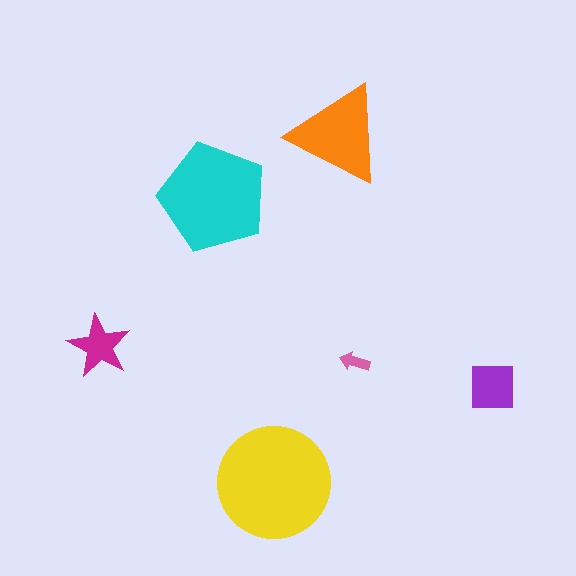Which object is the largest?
The yellow circle.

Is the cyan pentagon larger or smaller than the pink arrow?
Larger.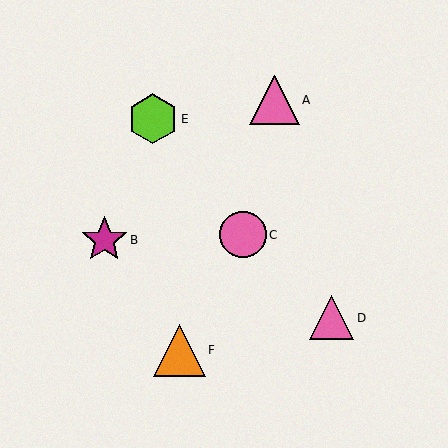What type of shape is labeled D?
Shape D is a pink triangle.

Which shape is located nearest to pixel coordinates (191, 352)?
The orange triangle (labeled F) at (179, 350) is nearest to that location.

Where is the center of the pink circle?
The center of the pink circle is at (243, 235).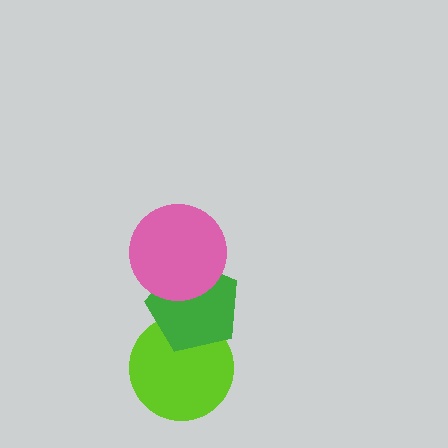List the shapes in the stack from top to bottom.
From top to bottom: the pink circle, the green pentagon, the lime circle.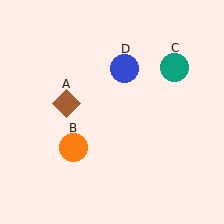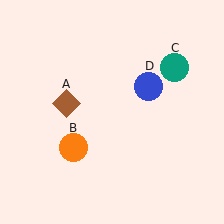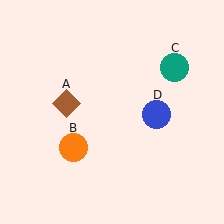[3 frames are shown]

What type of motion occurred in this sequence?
The blue circle (object D) rotated clockwise around the center of the scene.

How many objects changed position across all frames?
1 object changed position: blue circle (object D).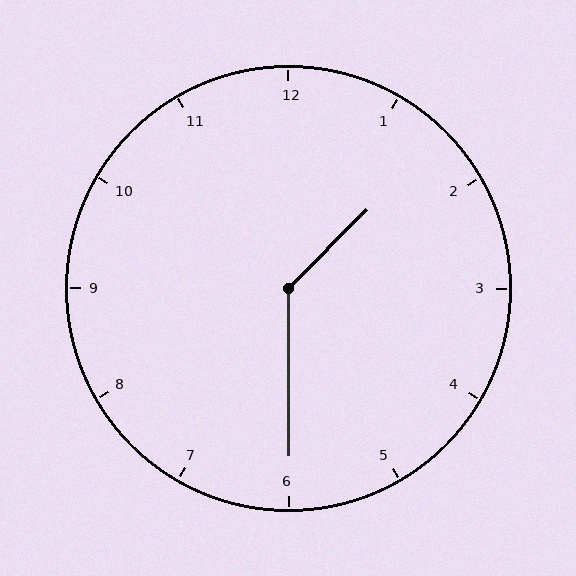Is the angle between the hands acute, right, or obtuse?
It is obtuse.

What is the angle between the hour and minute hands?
Approximately 135 degrees.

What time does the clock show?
1:30.